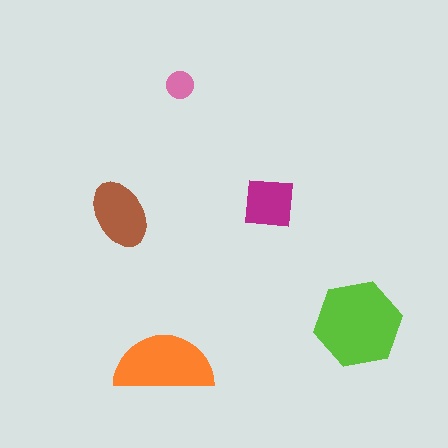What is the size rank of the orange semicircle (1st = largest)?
2nd.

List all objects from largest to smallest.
The lime hexagon, the orange semicircle, the brown ellipse, the magenta square, the pink circle.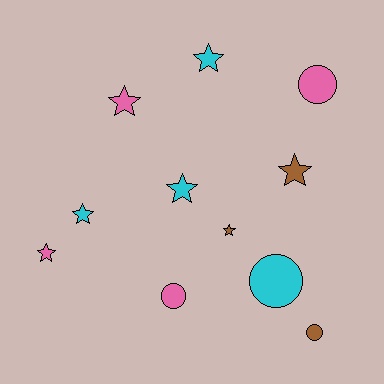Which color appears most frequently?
Pink, with 4 objects.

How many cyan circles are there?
There is 1 cyan circle.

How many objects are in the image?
There are 11 objects.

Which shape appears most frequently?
Star, with 7 objects.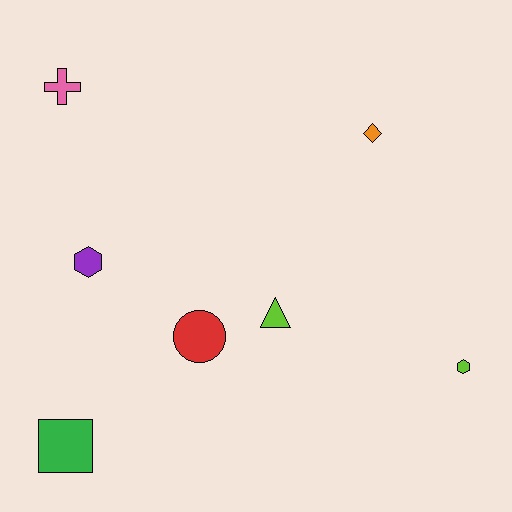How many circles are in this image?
There is 1 circle.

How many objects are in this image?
There are 7 objects.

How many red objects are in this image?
There is 1 red object.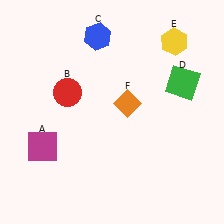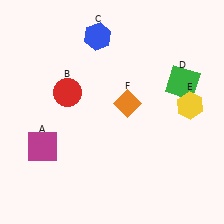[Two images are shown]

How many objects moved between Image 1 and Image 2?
1 object moved between the two images.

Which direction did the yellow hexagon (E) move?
The yellow hexagon (E) moved down.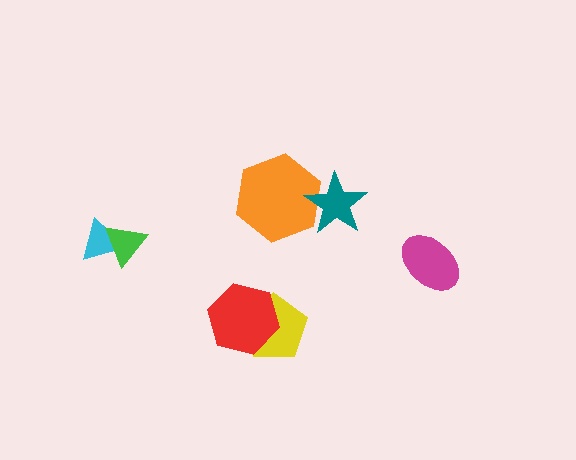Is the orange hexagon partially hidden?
Yes, it is partially covered by another shape.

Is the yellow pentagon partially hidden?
Yes, it is partially covered by another shape.